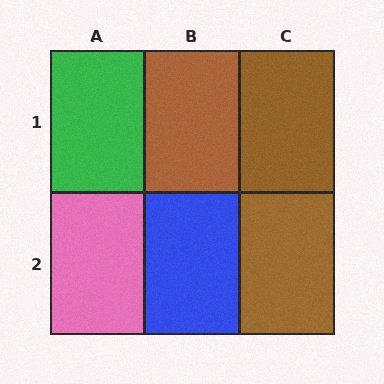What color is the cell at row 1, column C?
Brown.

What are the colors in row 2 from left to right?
Pink, blue, brown.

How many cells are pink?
1 cell is pink.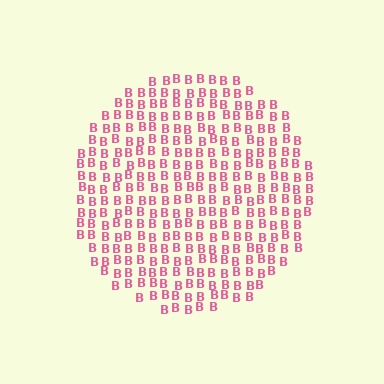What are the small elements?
The small elements are letter B's.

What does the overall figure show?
The overall figure shows a circle.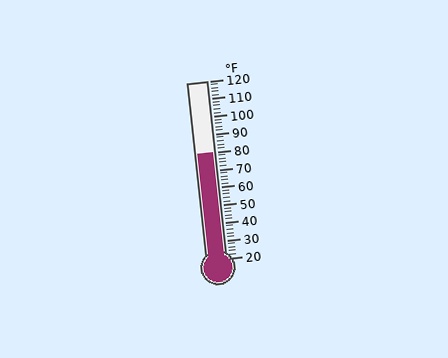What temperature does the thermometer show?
The thermometer shows approximately 80°F.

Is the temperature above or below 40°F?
The temperature is above 40°F.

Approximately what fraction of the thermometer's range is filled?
The thermometer is filled to approximately 60% of its range.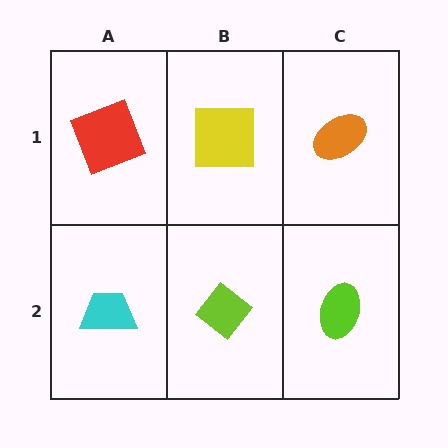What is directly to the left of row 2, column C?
A lime diamond.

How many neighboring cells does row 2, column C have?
2.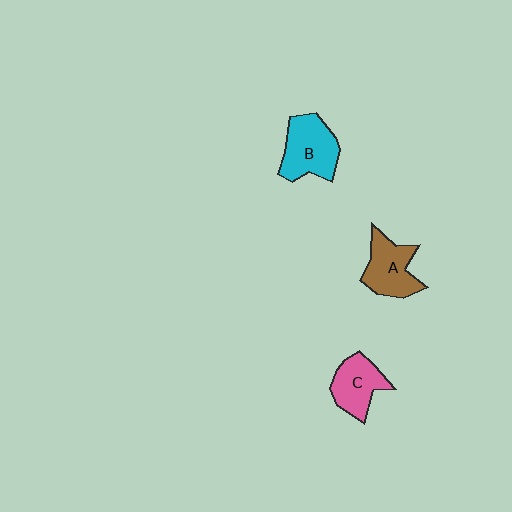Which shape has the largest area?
Shape B (cyan).